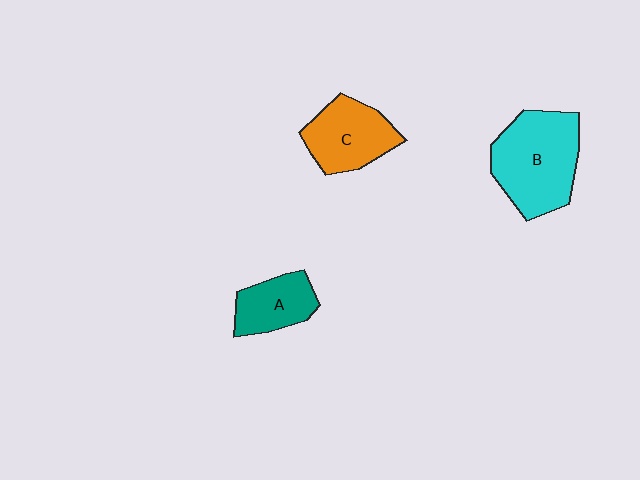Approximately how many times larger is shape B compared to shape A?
Approximately 1.9 times.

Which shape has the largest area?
Shape B (cyan).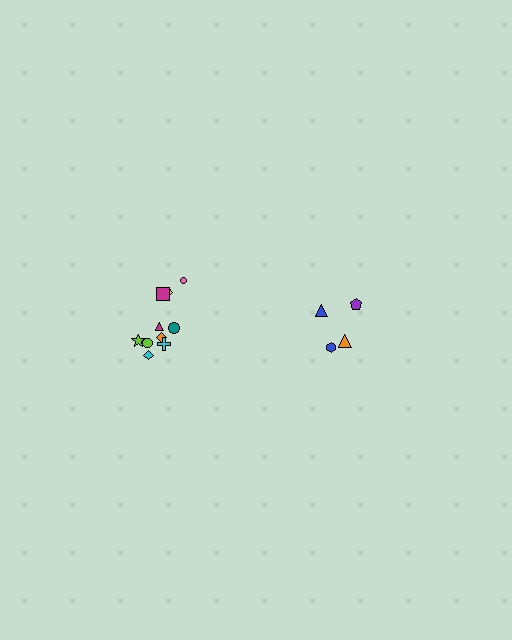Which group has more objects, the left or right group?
The left group.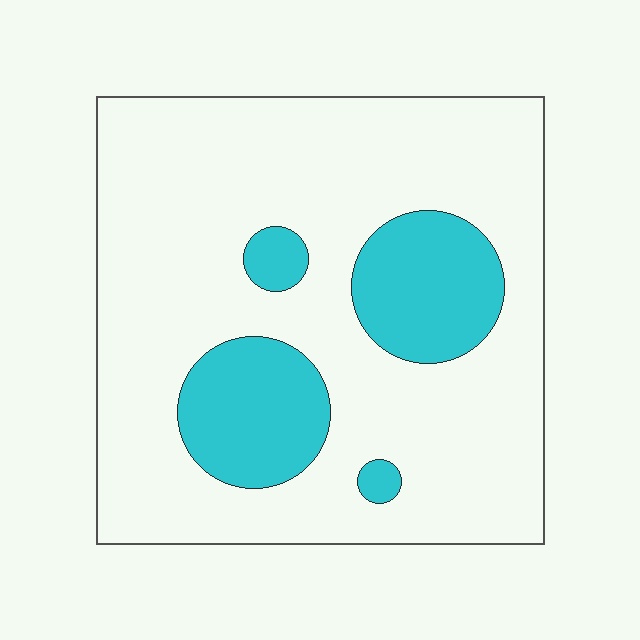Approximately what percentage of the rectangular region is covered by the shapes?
Approximately 20%.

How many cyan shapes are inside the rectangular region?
4.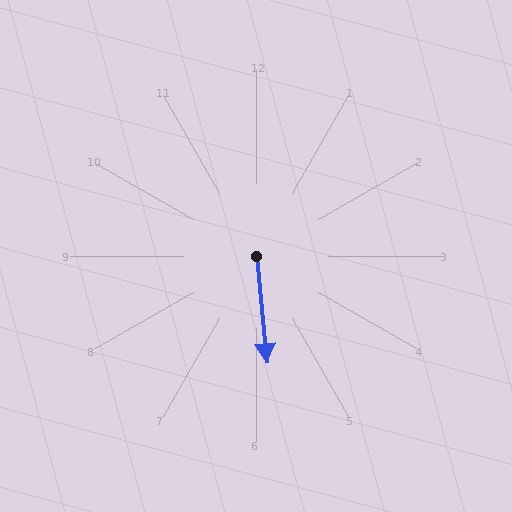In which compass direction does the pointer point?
South.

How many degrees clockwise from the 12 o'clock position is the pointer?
Approximately 174 degrees.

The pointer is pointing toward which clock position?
Roughly 6 o'clock.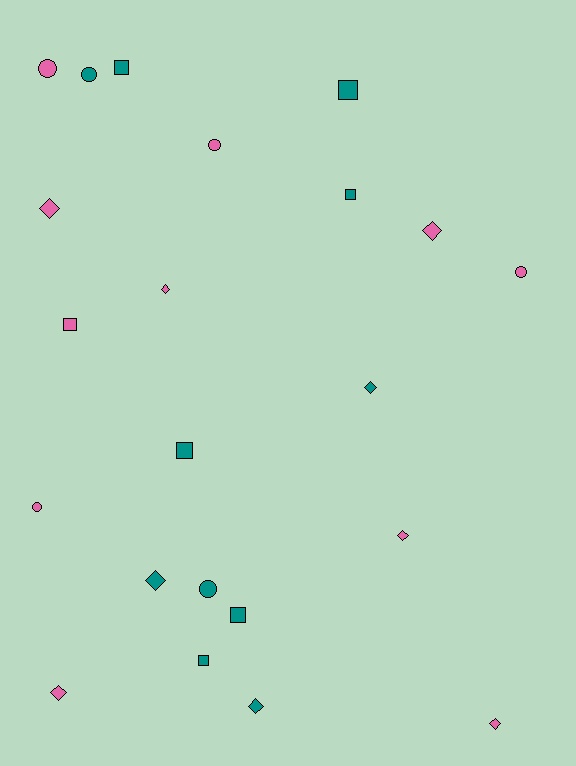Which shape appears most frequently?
Diamond, with 9 objects.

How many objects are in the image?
There are 22 objects.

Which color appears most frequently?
Pink, with 11 objects.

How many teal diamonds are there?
There are 3 teal diamonds.